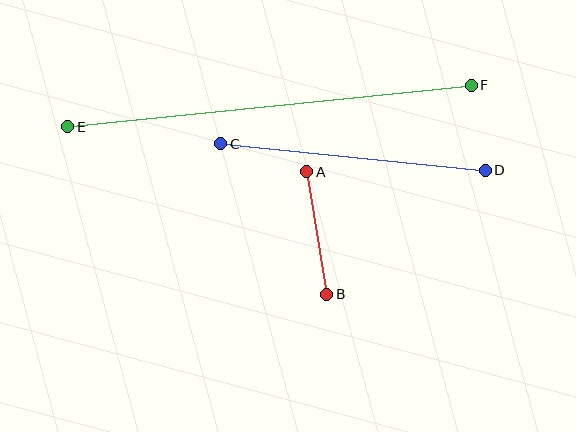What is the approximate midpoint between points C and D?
The midpoint is at approximately (353, 157) pixels.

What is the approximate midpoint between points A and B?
The midpoint is at approximately (317, 233) pixels.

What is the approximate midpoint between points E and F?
The midpoint is at approximately (269, 106) pixels.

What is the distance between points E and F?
The distance is approximately 405 pixels.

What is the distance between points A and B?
The distance is approximately 124 pixels.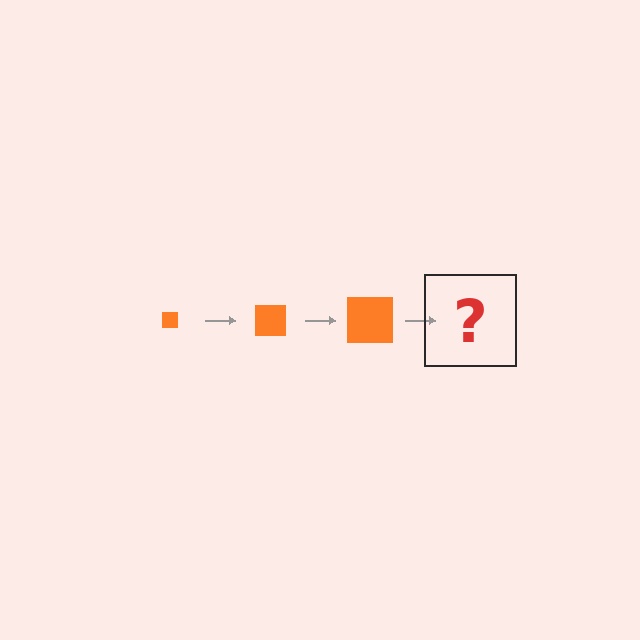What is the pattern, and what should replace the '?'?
The pattern is that the square gets progressively larger each step. The '?' should be an orange square, larger than the previous one.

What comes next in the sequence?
The next element should be an orange square, larger than the previous one.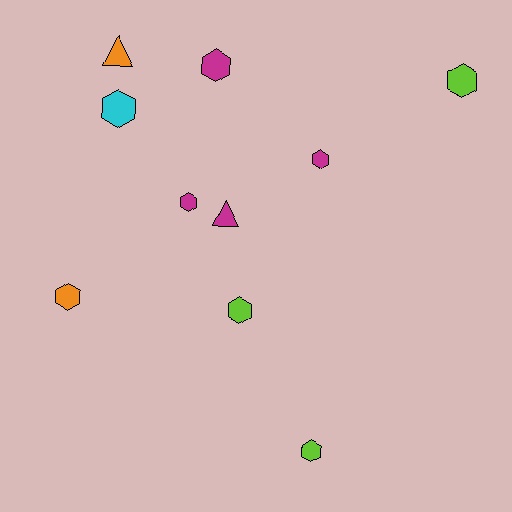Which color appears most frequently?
Magenta, with 4 objects.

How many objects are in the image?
There are 10 objects.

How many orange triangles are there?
There is 1 orange triangle.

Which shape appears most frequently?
Hexagon, with 8 objects.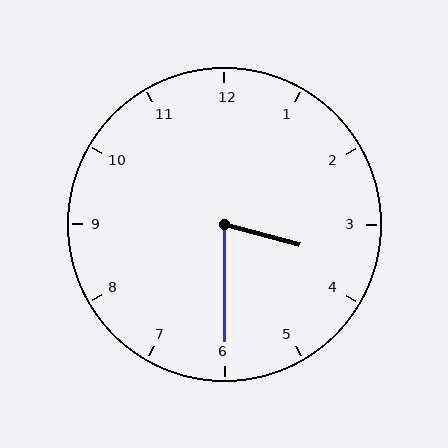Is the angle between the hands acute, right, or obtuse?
It is acute.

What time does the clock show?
3:30.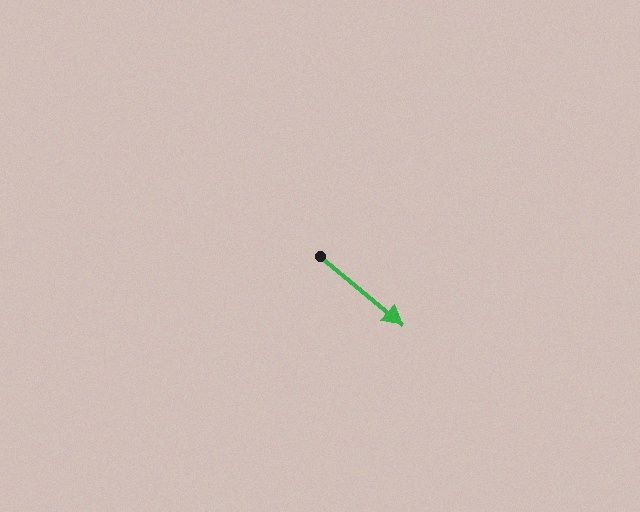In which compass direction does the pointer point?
Southeast.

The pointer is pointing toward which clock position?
Roughly 4 o'clock.